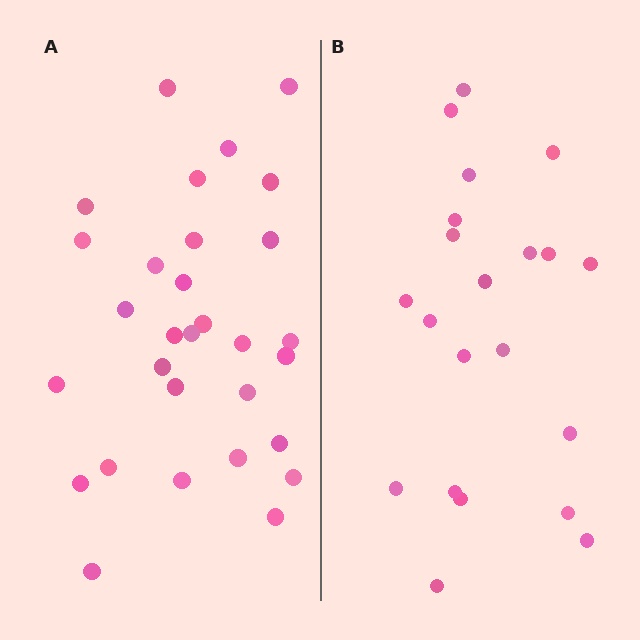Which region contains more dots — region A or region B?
Region A (the left region) has more dots.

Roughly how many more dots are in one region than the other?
Region A has roughly 8 or so more dots than region B.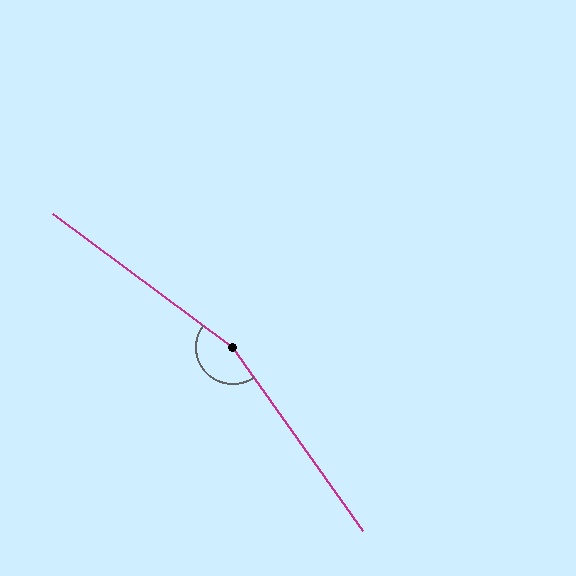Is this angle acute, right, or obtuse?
It is obtuse.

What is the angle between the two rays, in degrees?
Approximately 162 degrees.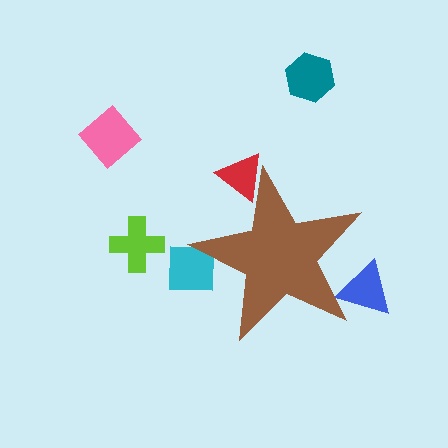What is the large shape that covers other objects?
A brown star.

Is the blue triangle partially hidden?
Yes, the blue triangle is partially hidden behind the brown star.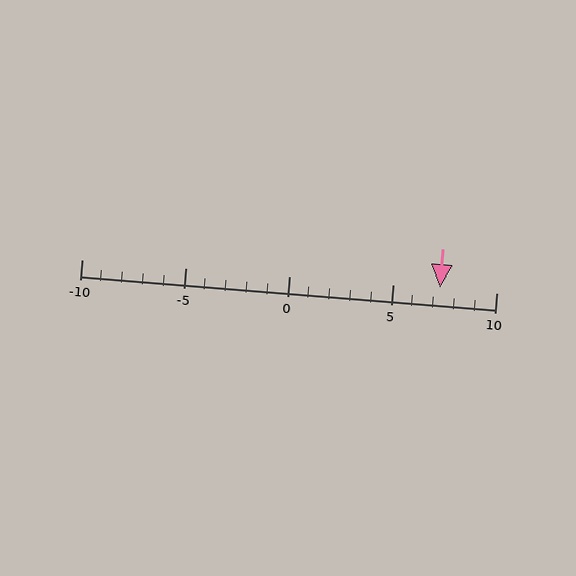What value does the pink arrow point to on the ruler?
The pink arrow points to approximately 7.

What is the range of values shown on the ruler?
The ruler shows values from -10 to 10.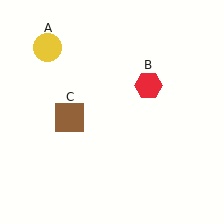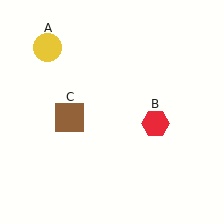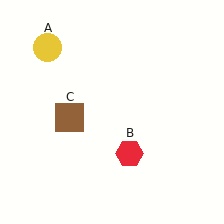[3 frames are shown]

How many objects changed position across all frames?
1 object changed position: red hexagon (object B).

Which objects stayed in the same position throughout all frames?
Yellow circle (object A) and brown square (object C) remained stationary.